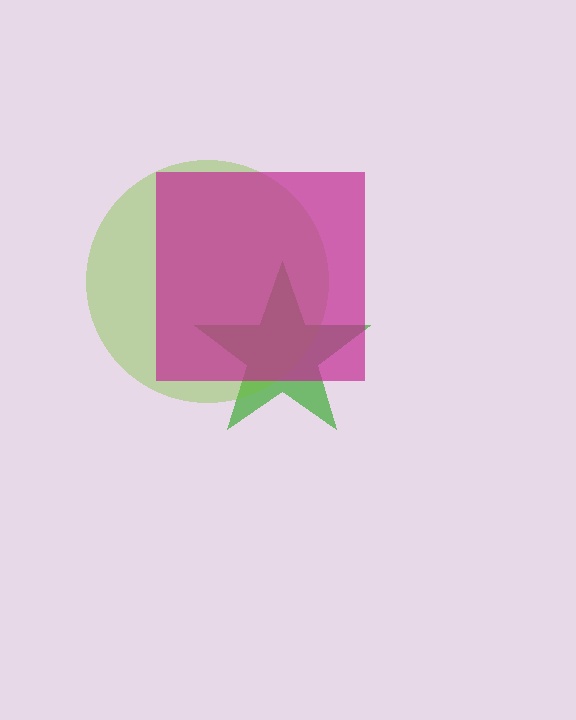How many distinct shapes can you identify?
There are 3 distinct shapes: a green star, a lime circle, a magenta square.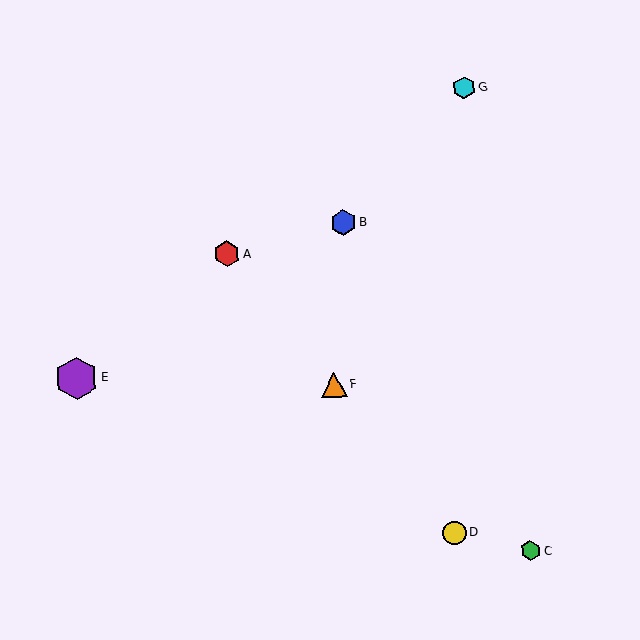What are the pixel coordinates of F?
Object F is at (334, 385).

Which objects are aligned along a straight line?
Objects A, D, F are aligned along a straight line.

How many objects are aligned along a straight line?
3 objects (A, D, F) are aligned along a straight line.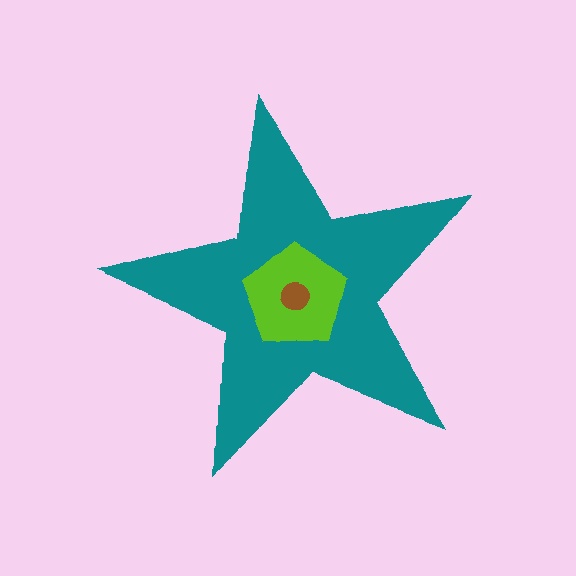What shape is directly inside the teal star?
The lime pentagon.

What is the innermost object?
The brown circle.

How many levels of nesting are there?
3.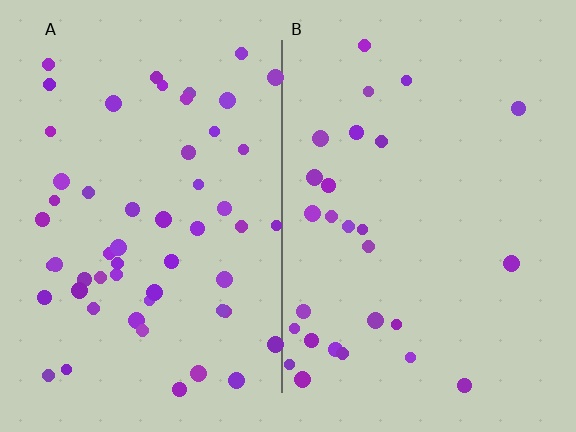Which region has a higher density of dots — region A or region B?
A (the left).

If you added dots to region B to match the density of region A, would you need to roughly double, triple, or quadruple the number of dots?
Approximately double.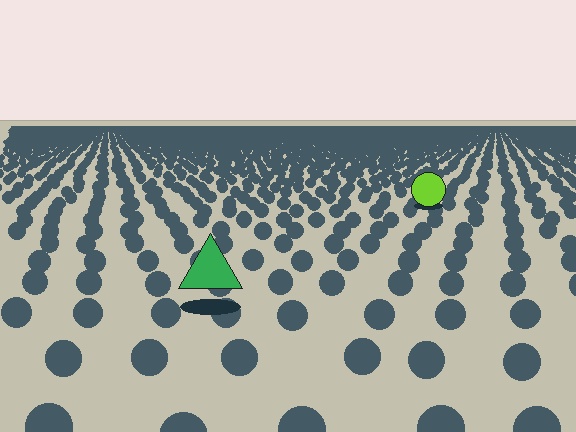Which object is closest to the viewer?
The green triangle is closest. The texture marks near it are larger and more spread out.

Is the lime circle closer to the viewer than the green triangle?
No. The green triangle is closer — you can tell from the texture gradient: the ground texture is coarser near it.